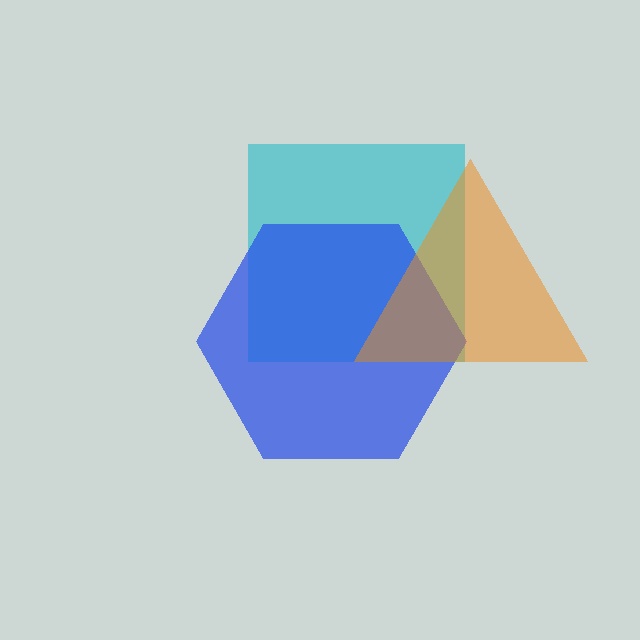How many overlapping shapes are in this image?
There are 3 overlapping shapes in the image.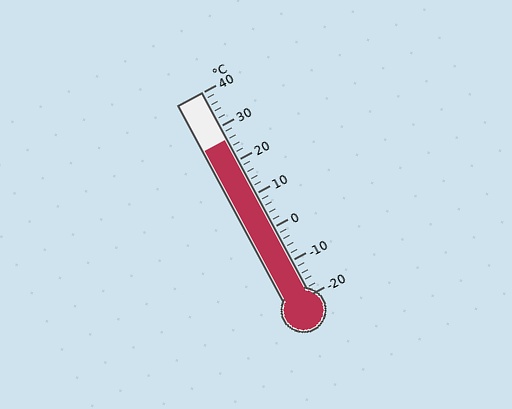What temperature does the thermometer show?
The thermometer shows approximately 26°C.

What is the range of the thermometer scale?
The thermometer scale ranges from -20°C to 40°C.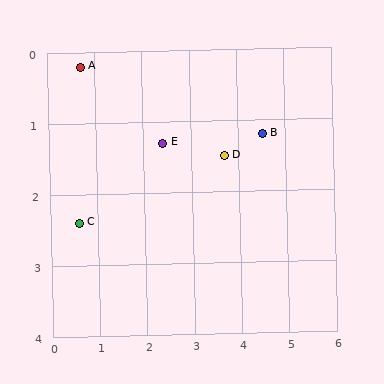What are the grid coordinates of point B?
Point B is at approximately (4.5, 1.2).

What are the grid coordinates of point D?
Point D is at approximately (3.7, 1.5).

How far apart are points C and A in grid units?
Points C and A are about 2.2 grid units apart.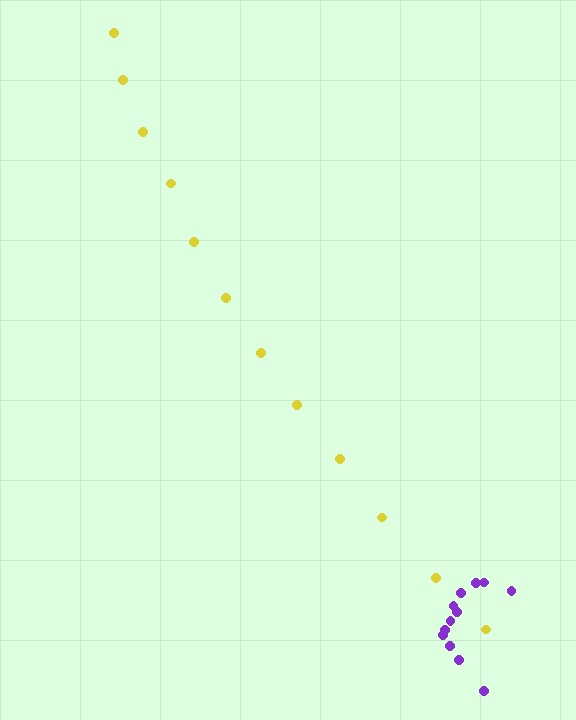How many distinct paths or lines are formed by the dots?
There are 2 distinct paths.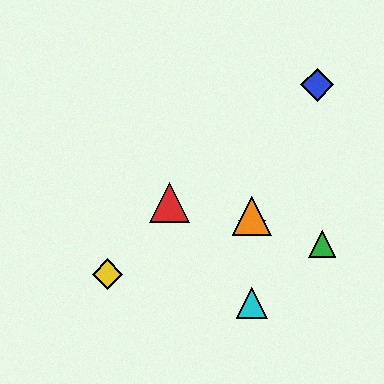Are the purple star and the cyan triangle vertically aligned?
Yes, both are at x≈252.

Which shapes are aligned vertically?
The purple star, the orange triangle, the cyan triangle are aligned vertically.